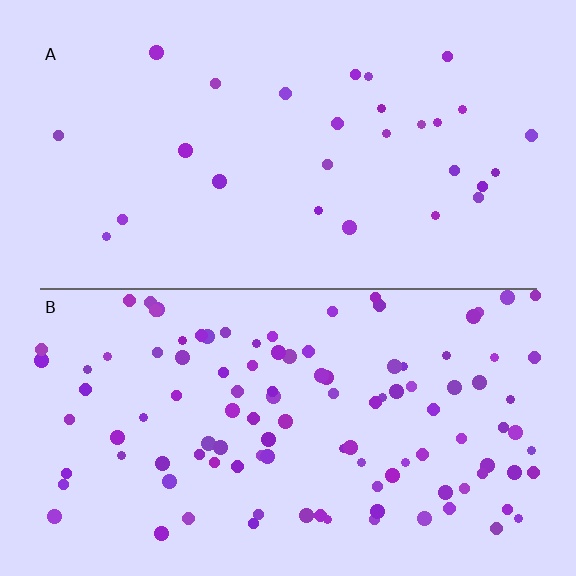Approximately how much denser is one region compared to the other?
Approximately 3.7× — region B over region A.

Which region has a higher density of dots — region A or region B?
B (the bottom).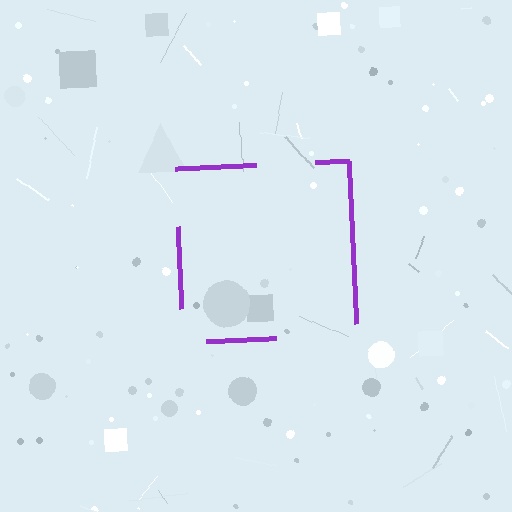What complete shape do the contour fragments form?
The contour fragments form a square.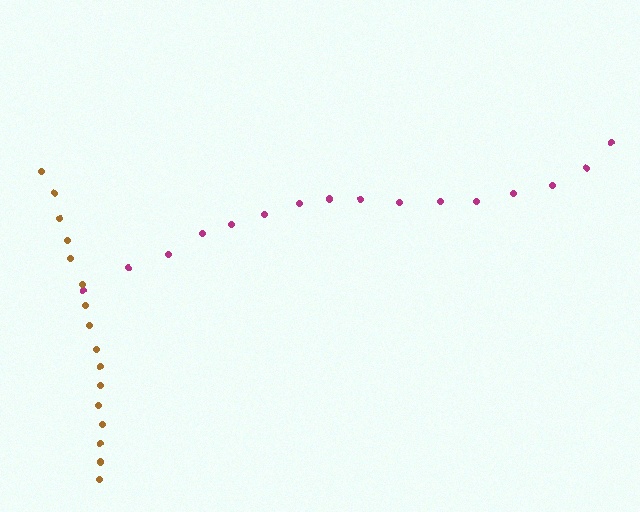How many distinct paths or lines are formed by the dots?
There are 2 distinct paths.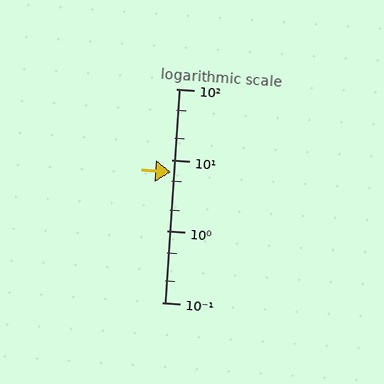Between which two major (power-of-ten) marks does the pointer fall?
The pointer is between 1 and 10.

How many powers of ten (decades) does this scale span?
The scale spans 3 decades, from 0.1 to 100.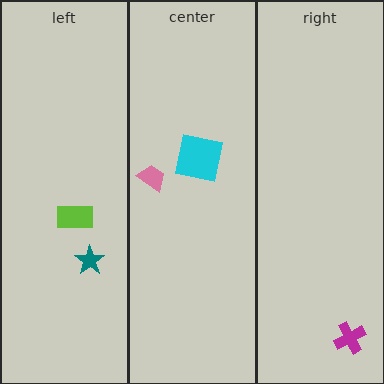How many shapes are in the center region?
2.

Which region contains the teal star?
The left region.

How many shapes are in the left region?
2.